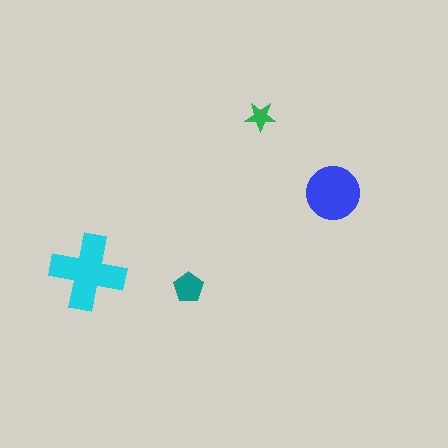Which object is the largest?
The cyan cross.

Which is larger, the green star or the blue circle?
The blue circle.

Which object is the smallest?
The green star.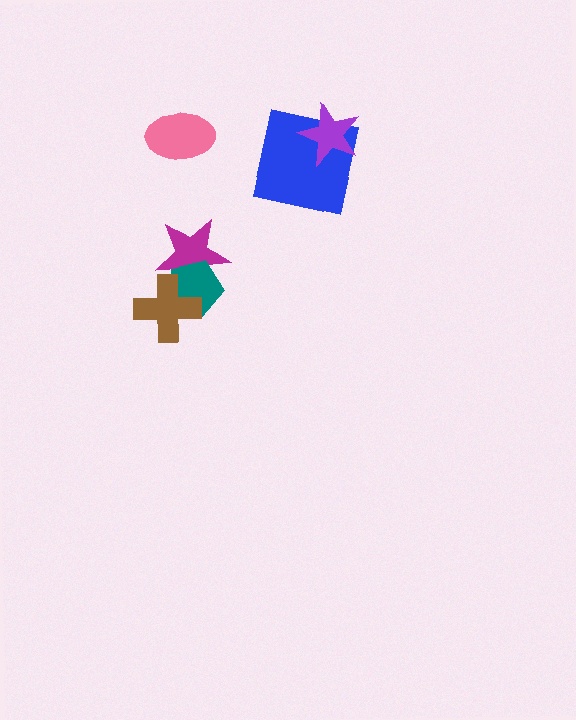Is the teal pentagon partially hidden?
Yes, it is partially covered by another shape.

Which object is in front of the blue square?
The purple star is in front of the blue square.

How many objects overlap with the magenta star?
2 objects overlap with the magenta star.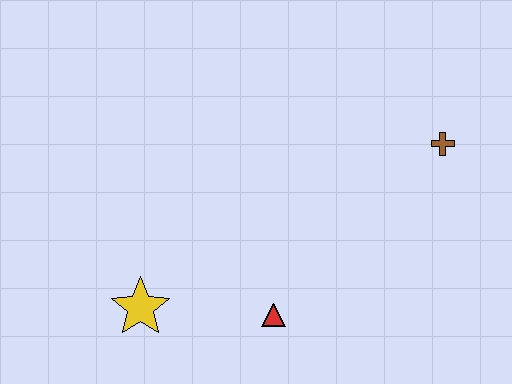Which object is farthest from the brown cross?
The yellow star is farthest from the brown cross.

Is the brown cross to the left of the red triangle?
No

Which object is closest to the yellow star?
The red triangle is closest to the yellow star.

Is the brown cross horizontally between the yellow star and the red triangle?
No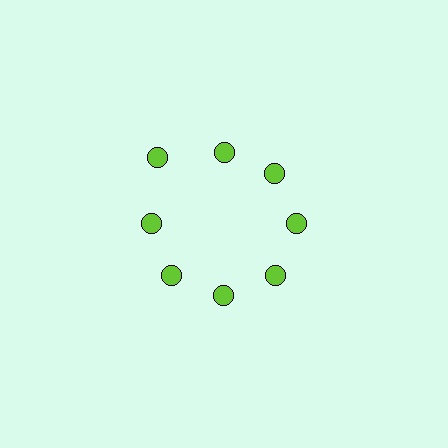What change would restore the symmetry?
The symmetry would be restored by moving it inward, back onto the ring so that all 8 circles sit at equal angles and equal distance from the center.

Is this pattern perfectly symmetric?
No. The 8 lime circles are arranged in a ring, but one element near the 10 o'clock position is pushed outward from the center, breaking the 8-fold rotational symmetry.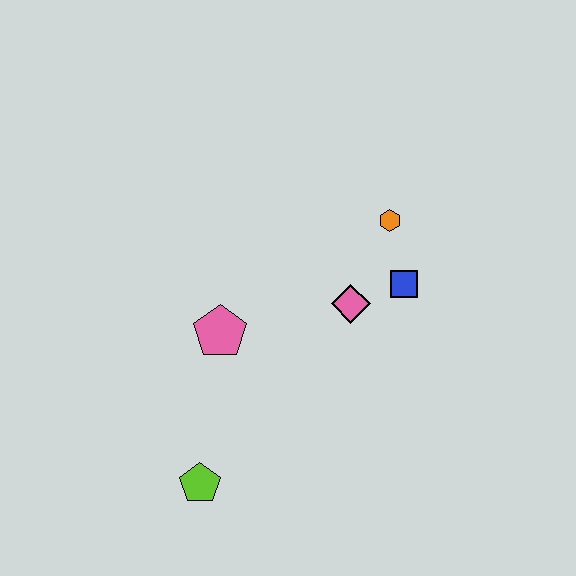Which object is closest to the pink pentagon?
The pink diamond is closest to the pink pentagon.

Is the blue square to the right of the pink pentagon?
Yes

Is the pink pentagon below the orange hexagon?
Yes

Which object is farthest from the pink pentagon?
The orange hexagon is farthest from the pink pentagon.